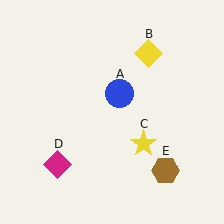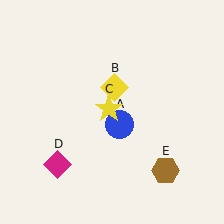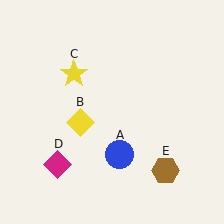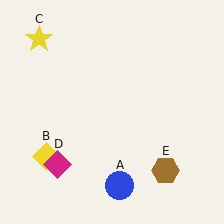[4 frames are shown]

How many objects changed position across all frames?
3 objects changed position: blue circle (object A), yellow diamond (object B), yellow star (object C).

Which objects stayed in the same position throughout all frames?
Magenta diamond (object D) and brown hexagon (object E) remained stationary.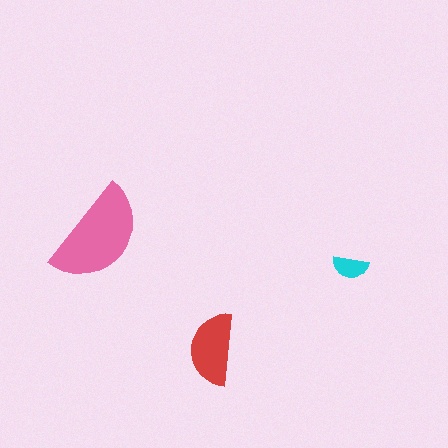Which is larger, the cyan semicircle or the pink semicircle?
The pink one.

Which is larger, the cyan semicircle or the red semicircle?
The red one.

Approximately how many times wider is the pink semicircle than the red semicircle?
About 1.5 times wider.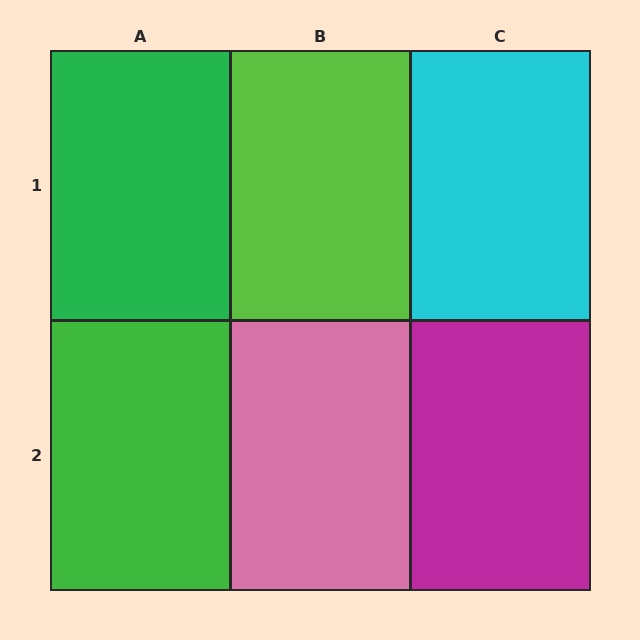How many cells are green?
2 cells are green.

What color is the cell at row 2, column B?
Pink.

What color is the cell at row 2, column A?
Green.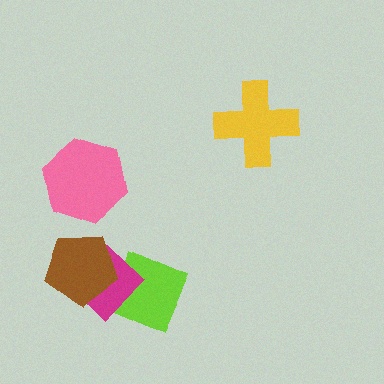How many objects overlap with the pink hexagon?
0 objects overlap with the pink hexagon.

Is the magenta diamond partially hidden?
Yes, it is partially covered by another shape.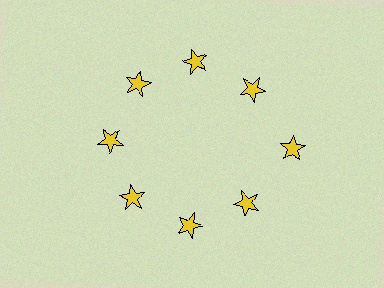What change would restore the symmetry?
The symmetry would be restored by moving it inward, back onto the ring so that all 8 stars sit at equal angles and equal distance from the center.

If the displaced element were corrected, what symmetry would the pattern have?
It would have 8-fold rotational symmetry — the pattern would map onto itself every 45 degrees.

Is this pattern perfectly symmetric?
No. The 8 yellow stars are arranged in a ring, but one element near the 3 o'clock position is pushed outward from the center, breaking the 8-fold rotational symmetry.